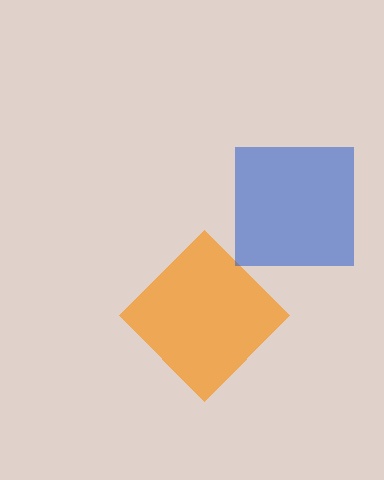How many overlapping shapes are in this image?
There are 2 overlapping shapes in the image.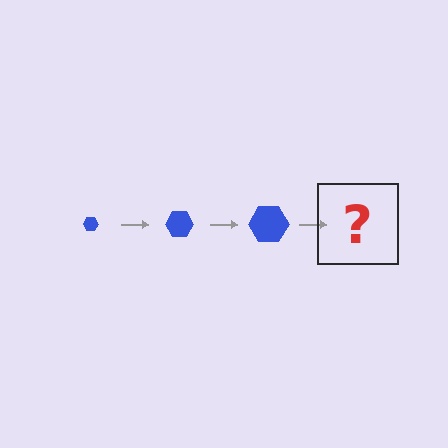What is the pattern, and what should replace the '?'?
The pattern is that the hexagon gets progressively larger each step. The '?' should be a blue hexagon, larger than the previous one.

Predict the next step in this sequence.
The next step is a blue hexagon, larger than the previous one.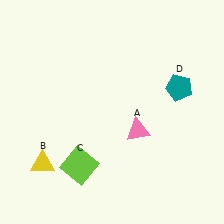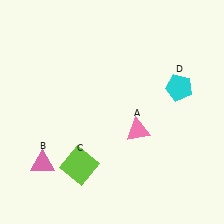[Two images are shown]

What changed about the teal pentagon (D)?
In Image 1, D is teal. In Image 2, it changed to cyan.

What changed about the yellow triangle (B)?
In Image 1, B is yellow. In Image 2, it changed to pink.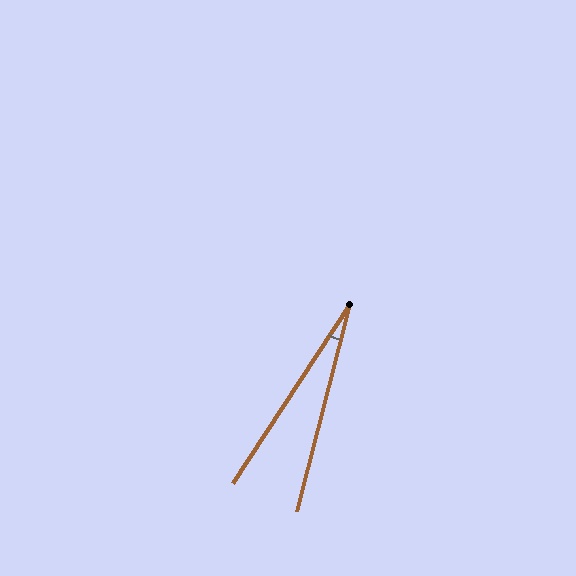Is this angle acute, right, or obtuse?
It is acute.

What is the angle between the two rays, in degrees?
Approximately 19 degrees.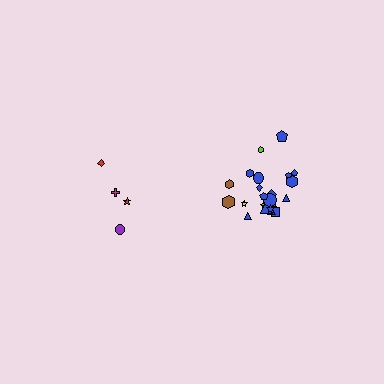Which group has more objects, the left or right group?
The right group.